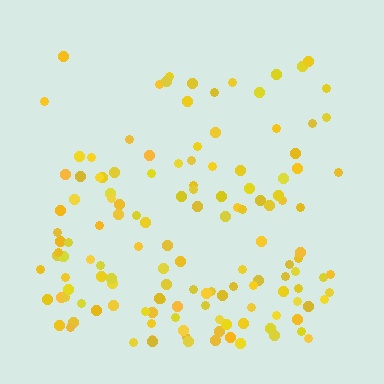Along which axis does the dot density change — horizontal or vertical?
Vertical.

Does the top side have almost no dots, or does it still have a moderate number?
Still a moderate number, just noticeably fewer than the bottom.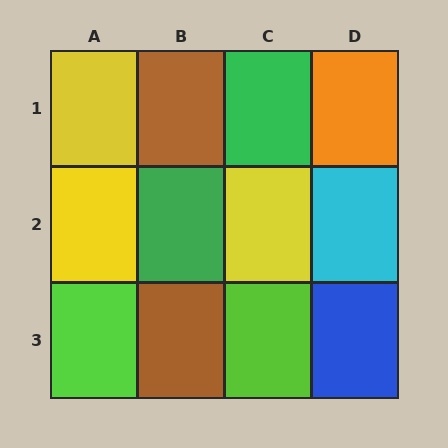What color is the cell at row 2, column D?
Cyan.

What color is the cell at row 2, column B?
Green.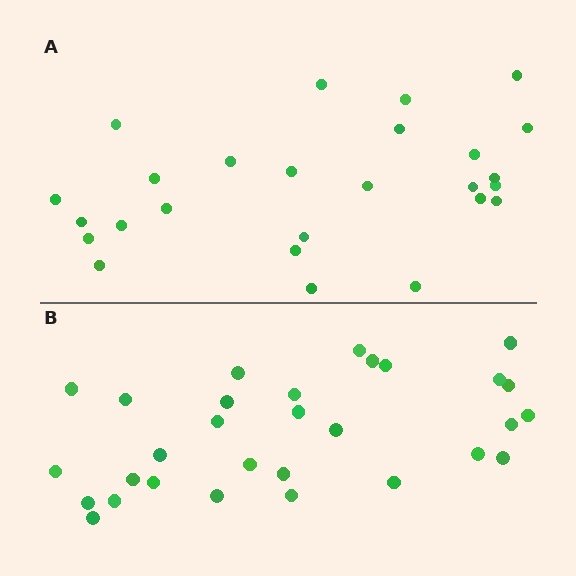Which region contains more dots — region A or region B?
Region B (the bottom region) has more dots.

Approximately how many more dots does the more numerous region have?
Region B has about 4 more dots than region A.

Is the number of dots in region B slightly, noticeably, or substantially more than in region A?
Region B has only slightly more — the two regions are fairly close. The ratio is roughly 1.2 to 1.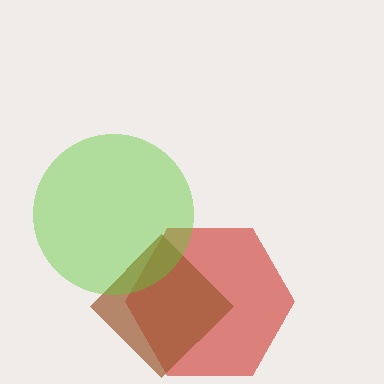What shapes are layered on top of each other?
The layered shapes are: a red hexagon, a brown diamond, a lime circle.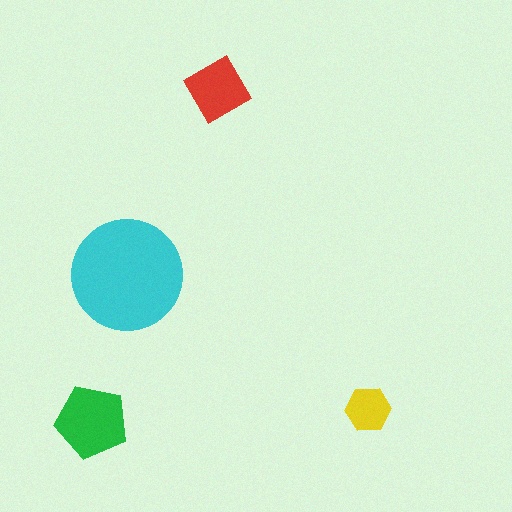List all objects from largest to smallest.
The cyan circle, the green pentagon, the red diamond, the yellow hexagon.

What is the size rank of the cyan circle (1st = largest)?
1st.